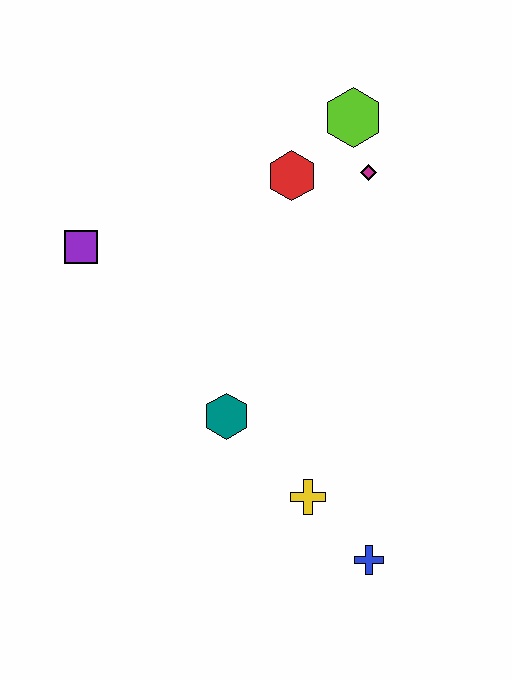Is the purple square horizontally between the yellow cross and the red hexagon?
No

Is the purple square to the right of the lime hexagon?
No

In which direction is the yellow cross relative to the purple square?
The yellow cross is below the purple square.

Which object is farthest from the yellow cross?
The lime hexagon is farthest from the yellow cross.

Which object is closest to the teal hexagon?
The yellow cross is closest to the teal hexagon.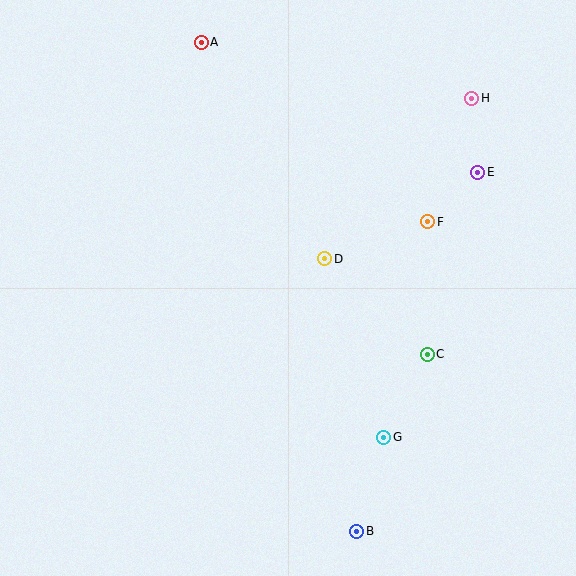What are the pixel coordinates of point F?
Point F is at (428, 222).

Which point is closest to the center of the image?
Point D at (325, 259) is closest to the center.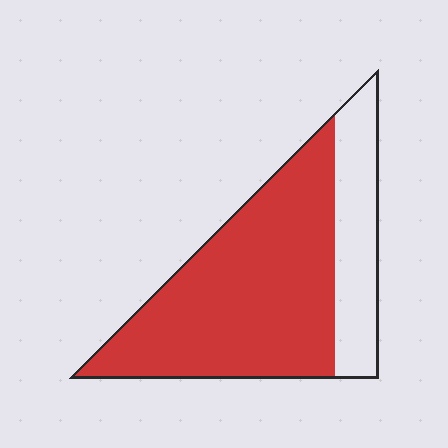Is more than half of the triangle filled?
Yes.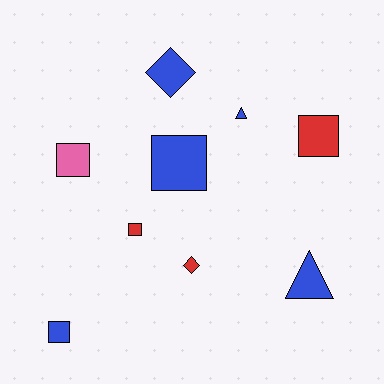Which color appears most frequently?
Blue, with 5 objects.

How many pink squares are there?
There is 1 pink square.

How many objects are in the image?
There are 9 objects.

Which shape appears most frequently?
Square, with 5 objects.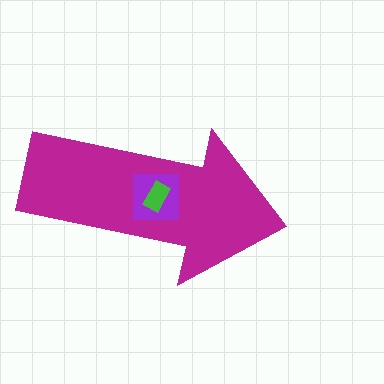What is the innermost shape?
The green rectangle.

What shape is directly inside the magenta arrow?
The purple square.